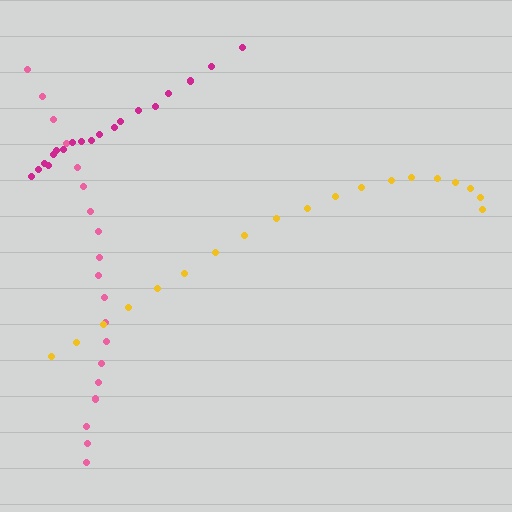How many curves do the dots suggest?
There are 3 distinct paths.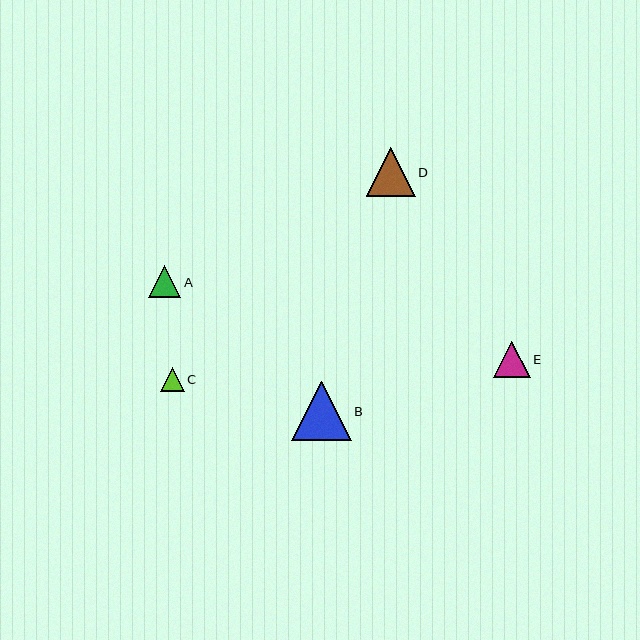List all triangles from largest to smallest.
From largest to smallest: B, D, E, A, C.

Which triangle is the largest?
Triangle B is the largest with a size of approximately 60 pixels.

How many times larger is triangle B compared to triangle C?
Triangle B is approximately 2.5 times the size of triangle C.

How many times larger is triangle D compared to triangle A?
Triangle D is approximately 1.5 times the size of triangle A.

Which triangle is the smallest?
Triangle C is the smallest with a size of approximately 24 pixels.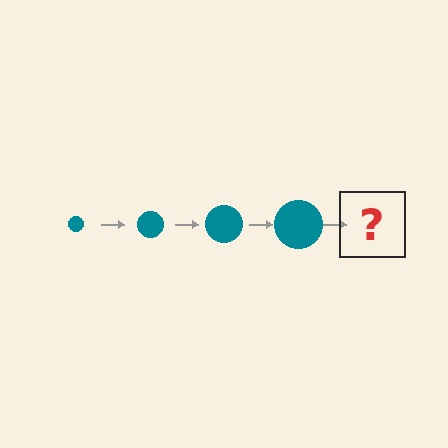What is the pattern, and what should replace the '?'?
The pattern is that the circle gets progressively larger each step. The '?' should be a teal circle, larger than the previous one.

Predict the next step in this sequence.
The next step is a teal circle, larger than the previous one.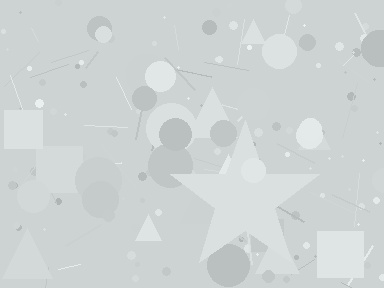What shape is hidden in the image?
A star is hidden in the image.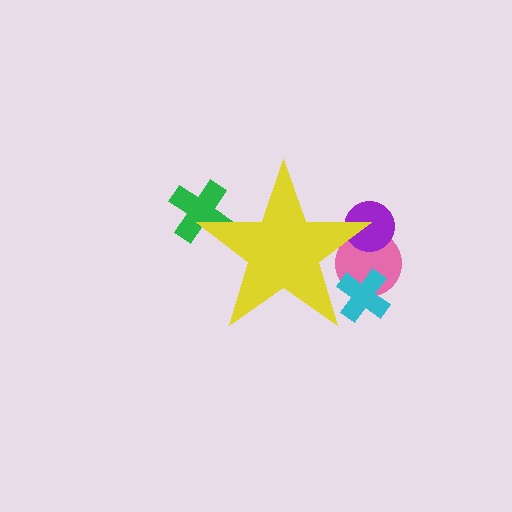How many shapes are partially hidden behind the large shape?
4 shapes are partially hidden.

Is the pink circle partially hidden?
Yes, the pink circle is partially hidden behind the yellow star.